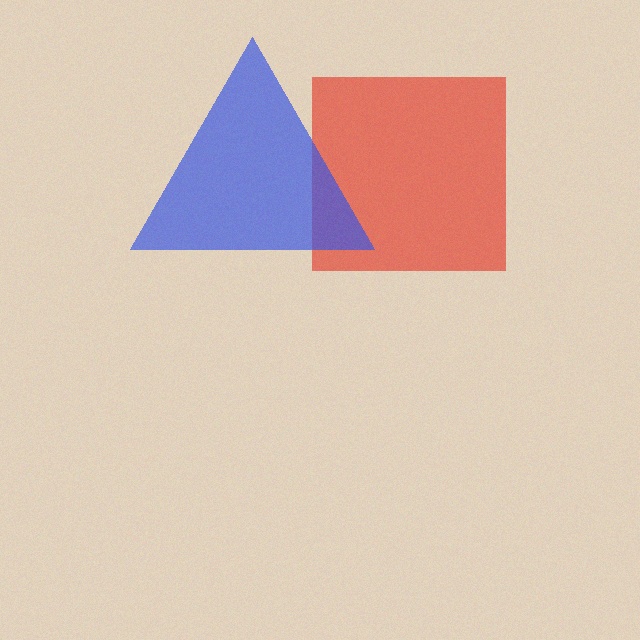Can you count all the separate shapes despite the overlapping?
Yes, there are 2 separate shapes.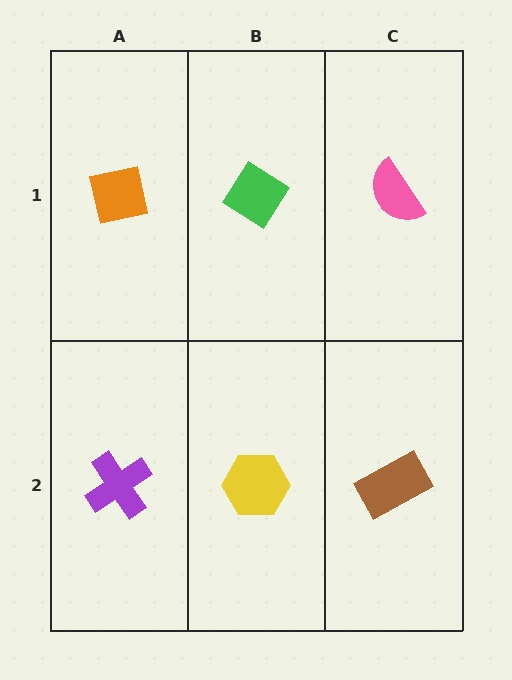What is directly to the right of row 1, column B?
A pink semicircle.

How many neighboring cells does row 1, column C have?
2.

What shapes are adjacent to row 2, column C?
A pink semicircle (row 1, column C), a yellow hexagon (row 2, column B).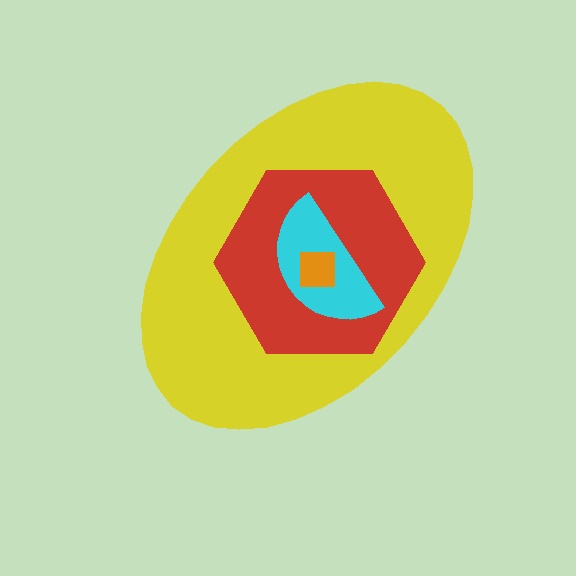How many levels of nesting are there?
4.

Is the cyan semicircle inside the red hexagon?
Yes.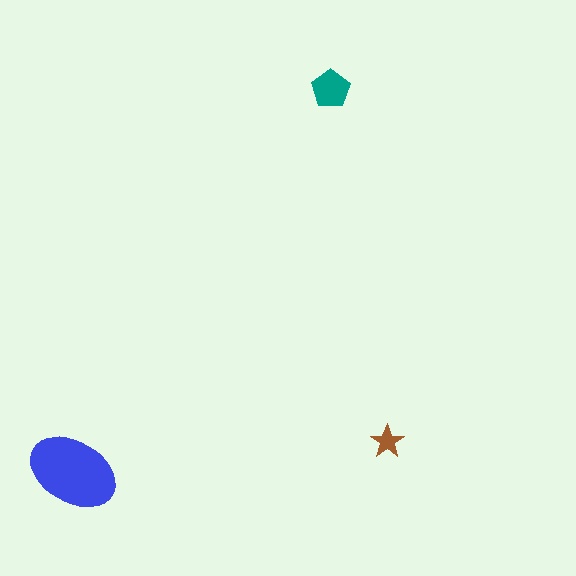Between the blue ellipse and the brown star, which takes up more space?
The blue ellipse.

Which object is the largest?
The blue ellipse.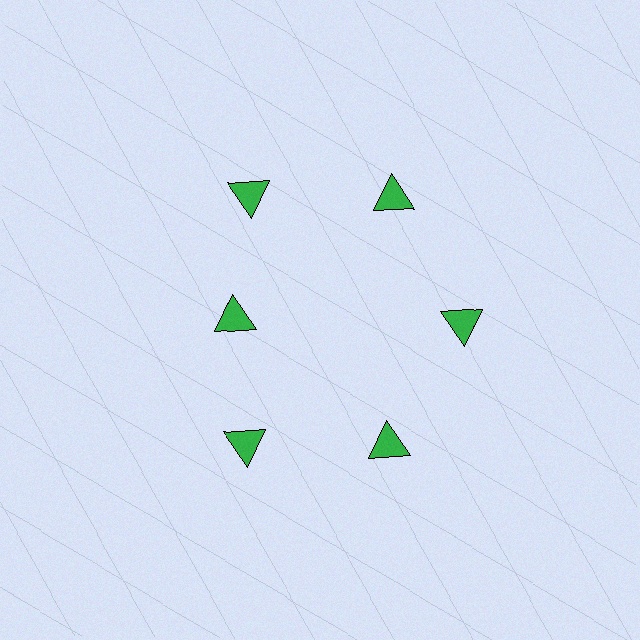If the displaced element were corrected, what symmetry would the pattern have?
It would have 6-fold rotational symmetry — the pattern would map onto itself every 60 degrees.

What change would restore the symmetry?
The symmetry would be restored by moving it outward, back onto the ring so that all 6 triangles sit at equal angles and equal distance from the center.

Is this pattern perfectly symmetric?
No. The 6 green triangles are arranged in a ring, but one element near the 9 o'clock position is pulled inward toward the center, breaking the 6-fold rotational symmetry.